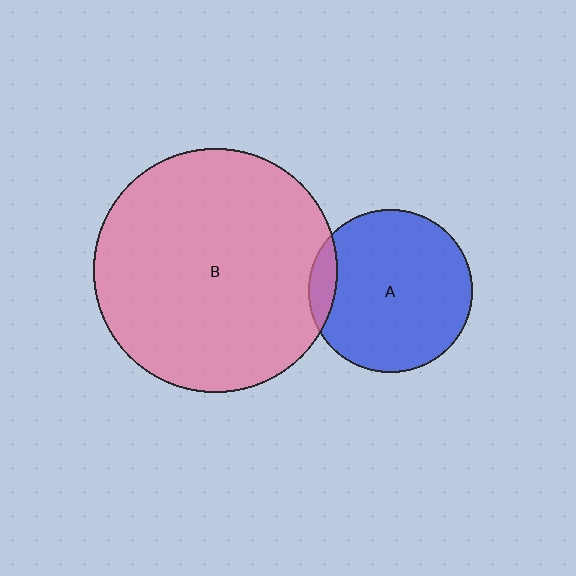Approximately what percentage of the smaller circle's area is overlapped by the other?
Approximately 10%.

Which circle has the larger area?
Circle B (pink).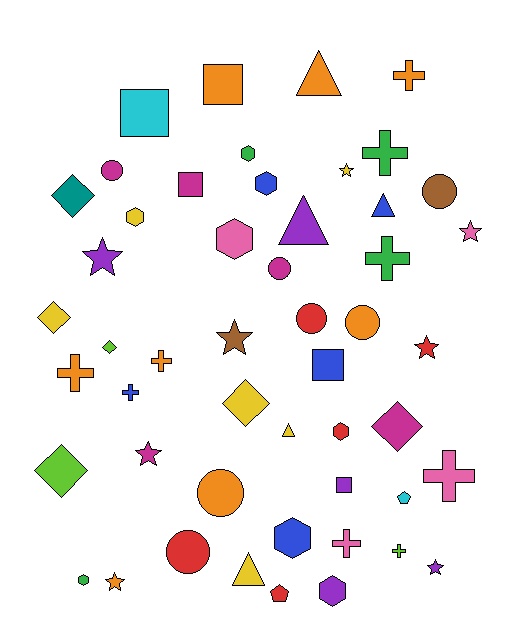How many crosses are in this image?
There are 9 crosses.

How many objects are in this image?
There are 50 objects.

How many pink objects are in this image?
There are 4 pink objects.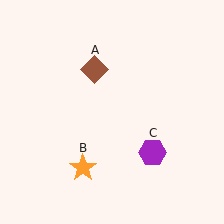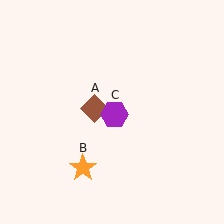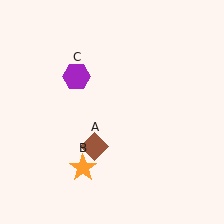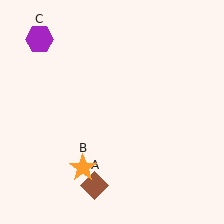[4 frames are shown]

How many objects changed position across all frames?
2 objects changed position: brown diamond (object A), purple hexagon (object C).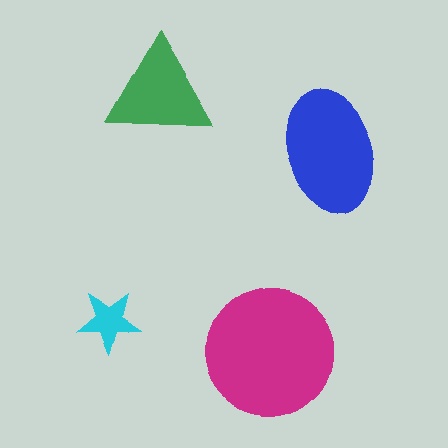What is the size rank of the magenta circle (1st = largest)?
1st.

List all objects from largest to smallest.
The magenta circle, the blue ellipse, the green triangle, the cyan star.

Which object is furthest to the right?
The blue ellipse is rightmost.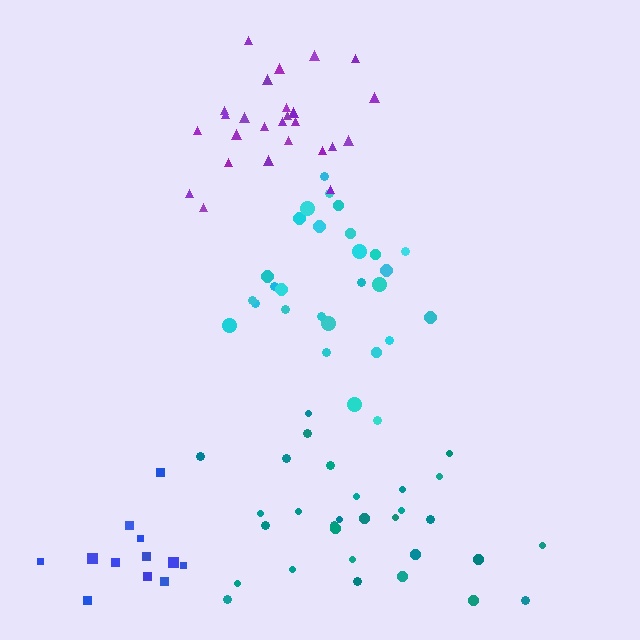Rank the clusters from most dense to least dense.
purple, cyan, teal, blue.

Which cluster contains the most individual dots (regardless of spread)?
Teal (30).